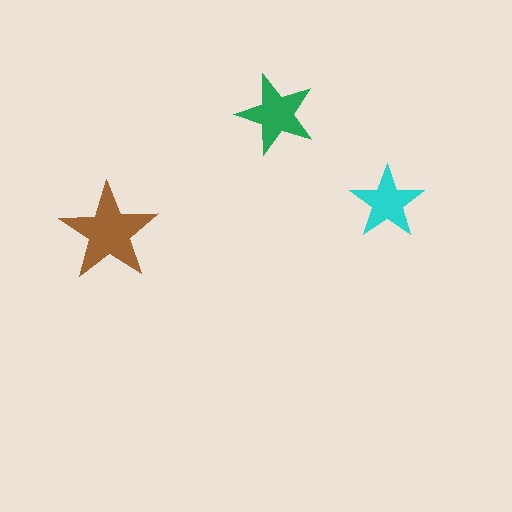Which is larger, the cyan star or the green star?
The green one.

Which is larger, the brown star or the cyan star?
The brown one.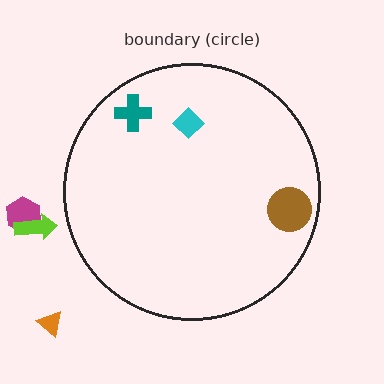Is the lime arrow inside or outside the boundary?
Outside.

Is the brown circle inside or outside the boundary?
Inside.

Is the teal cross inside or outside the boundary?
Inside.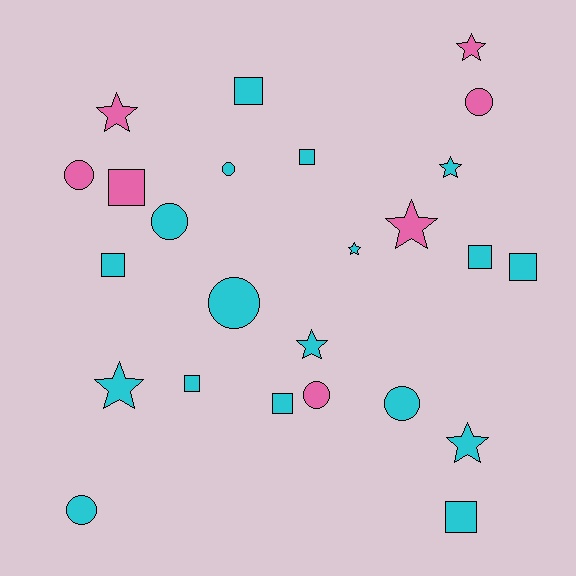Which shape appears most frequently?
Square, with 9 objects.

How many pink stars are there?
There are 3 pink stars.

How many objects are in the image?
There are 25 objects.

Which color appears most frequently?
Cyan, with 18 objects.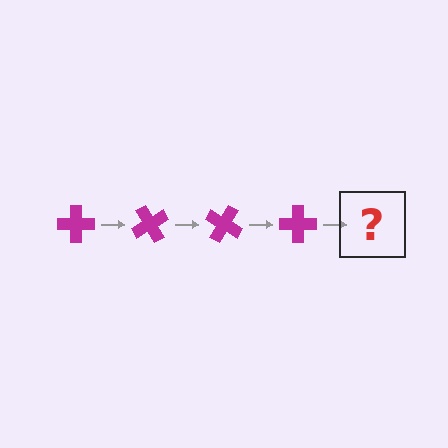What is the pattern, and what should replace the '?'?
The pattern is that the cross rotates 60 degrees each step. The '?' should be a magenta cross rotated 240 degrees.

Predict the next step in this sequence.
The next step is a magenta cross rotated 240 degrees.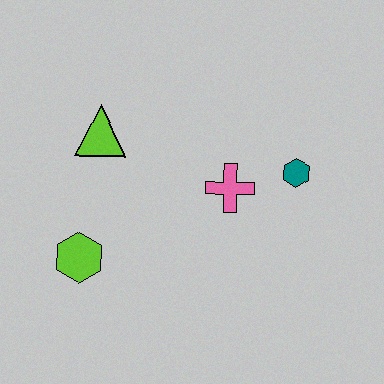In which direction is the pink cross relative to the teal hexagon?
The pink cross is to the left of the teal hexagon.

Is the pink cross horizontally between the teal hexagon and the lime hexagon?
Yes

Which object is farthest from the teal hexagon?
The lime hexagon is farthest from the teal hexagon.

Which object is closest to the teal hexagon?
The pink cross is closest to the teal hexagon.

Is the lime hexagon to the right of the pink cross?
No